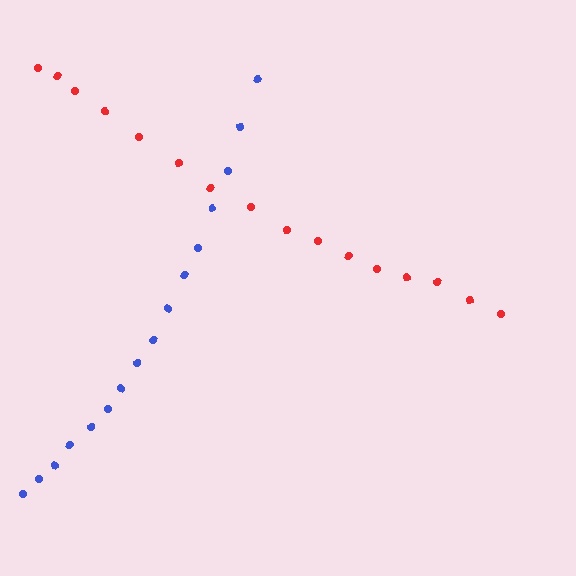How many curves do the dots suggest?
There are 2 distinct paths.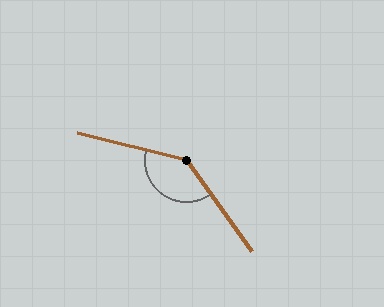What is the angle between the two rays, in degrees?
Approximately 139 degrees.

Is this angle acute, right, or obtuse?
It is obtuse.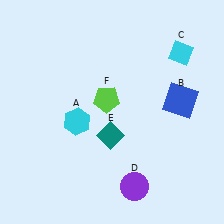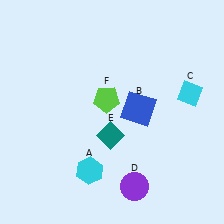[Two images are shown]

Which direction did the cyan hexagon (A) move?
The cyan hexagon (A) moved down.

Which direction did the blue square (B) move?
The blue square (B) moved left.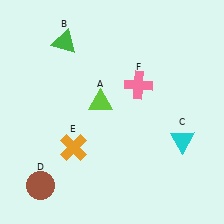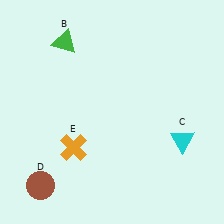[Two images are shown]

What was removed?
The pink cross (F), the lime triangle (A) were removed in Image 2.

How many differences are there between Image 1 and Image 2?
There are 2 differences between the two images.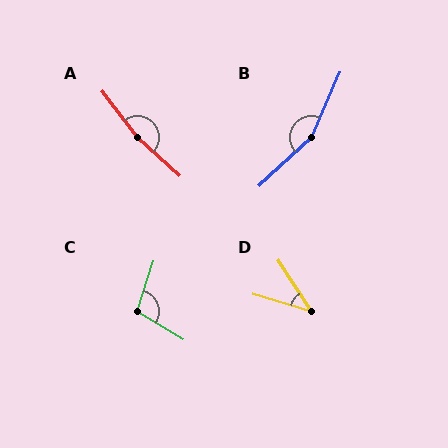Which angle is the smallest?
D, at approximately 40 degrees.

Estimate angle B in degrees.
Approximately 156 degrees.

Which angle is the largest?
A, at approximately 169 degrees.